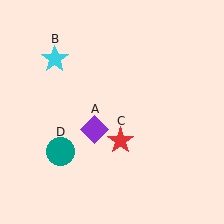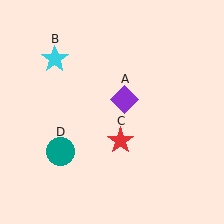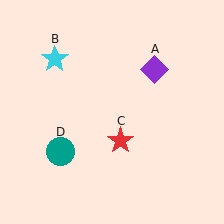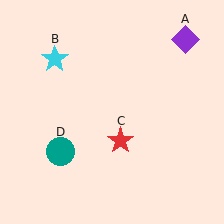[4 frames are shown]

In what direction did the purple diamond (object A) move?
The purple diamond (object A) moved up and to the right.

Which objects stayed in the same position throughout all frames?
Cyan star (object B) and red star (object C) and teal circle (object D) remained stationary.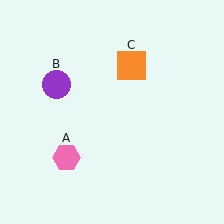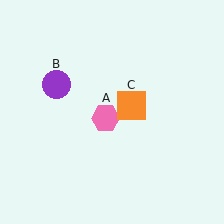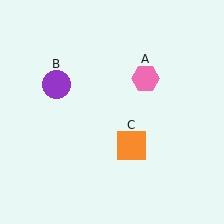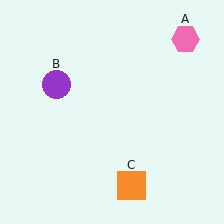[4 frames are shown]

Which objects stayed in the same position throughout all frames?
Purple circle (object B) remained stationary.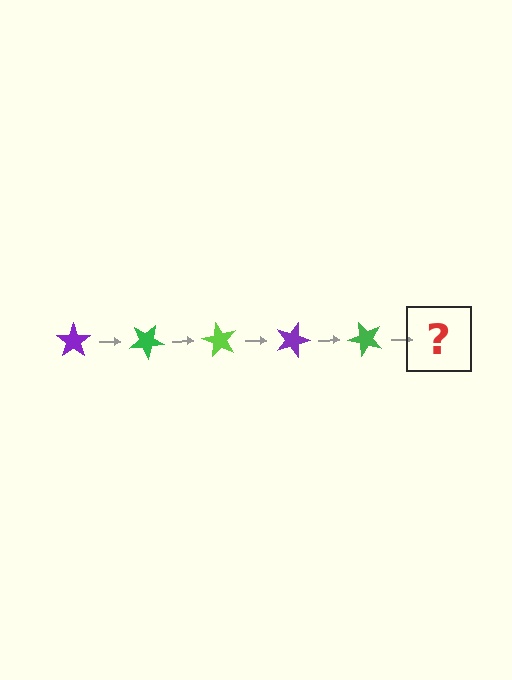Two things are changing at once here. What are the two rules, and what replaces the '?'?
The two rules are that it rotates 30 degrees each step and the color cycles through purple, green, and lime. The '?' should be a lime star, rotated 150 degrees from the start.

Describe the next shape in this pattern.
It should be a lime star, rotated 150 degrees from the start.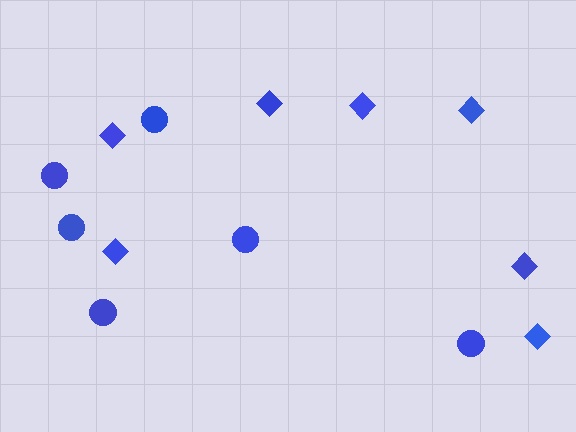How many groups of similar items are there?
There are 2 groups: one group of diamonds (7) and one group of circles (6).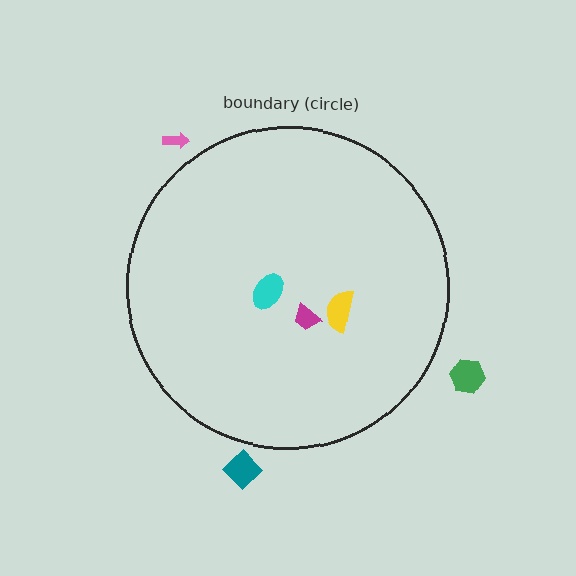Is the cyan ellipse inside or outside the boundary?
Inside.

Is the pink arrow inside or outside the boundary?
Outside.